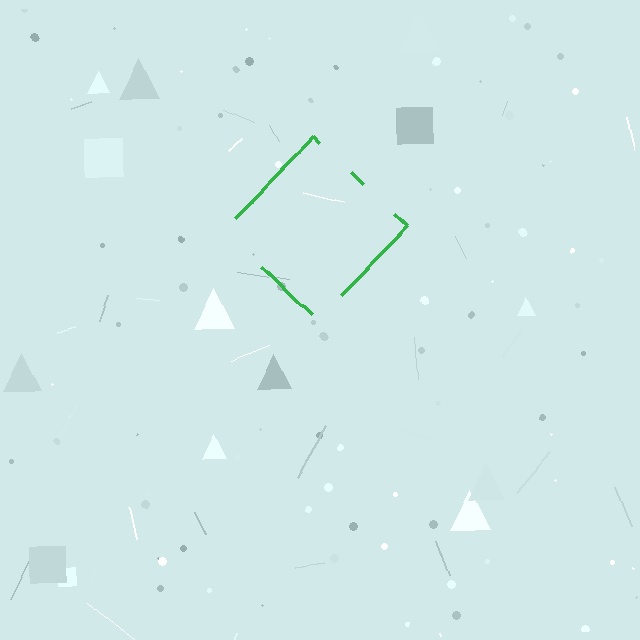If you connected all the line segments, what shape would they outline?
They would outline a diamond.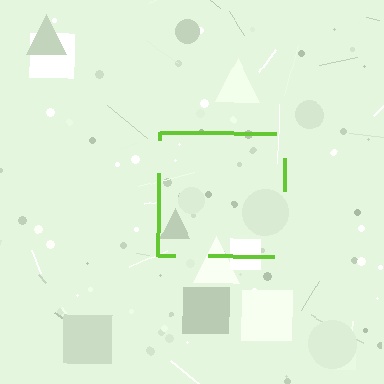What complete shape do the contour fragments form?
The contour fragments form a square.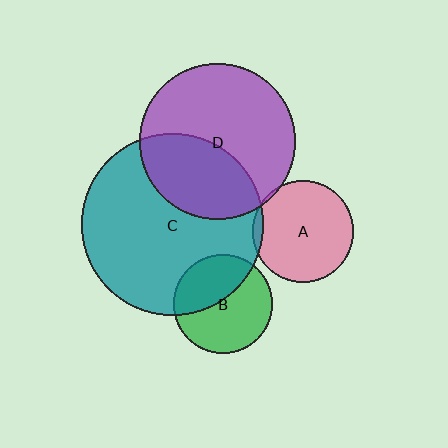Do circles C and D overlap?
Yes.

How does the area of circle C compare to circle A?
Approximately 3.2 times.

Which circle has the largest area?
Circle C (teal).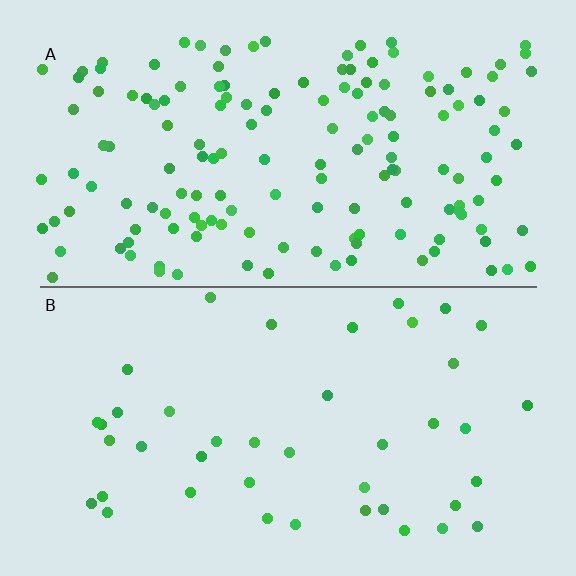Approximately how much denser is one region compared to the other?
Approximately 3.6× — region A over region B.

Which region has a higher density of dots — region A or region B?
A (the top).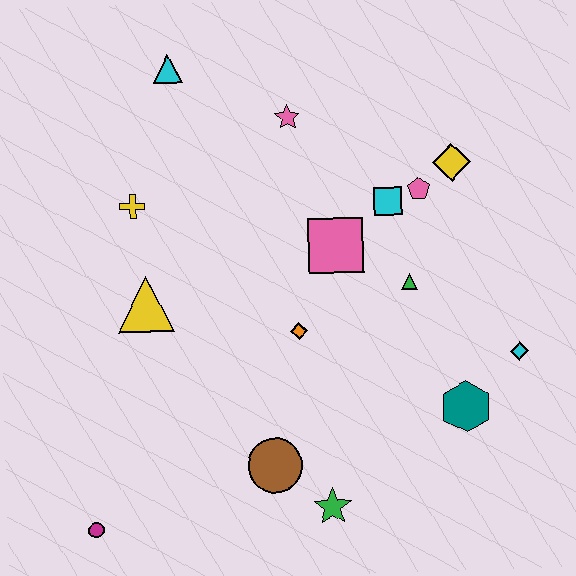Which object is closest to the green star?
The brown circle is closest to the green star.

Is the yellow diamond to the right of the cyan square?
Yes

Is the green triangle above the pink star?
No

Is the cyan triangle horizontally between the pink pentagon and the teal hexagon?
No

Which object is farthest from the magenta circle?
The yellow diamond is farthest from the magenta circle.